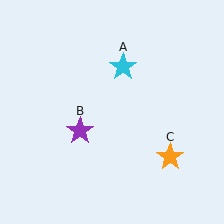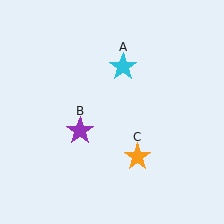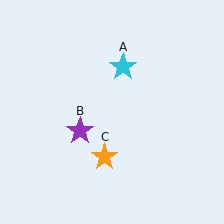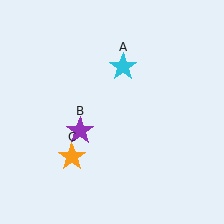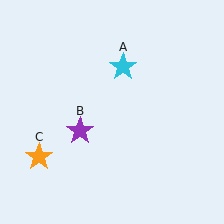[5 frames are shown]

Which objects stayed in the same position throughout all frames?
Cyan star (object A) and purple star (object B) remained stationary.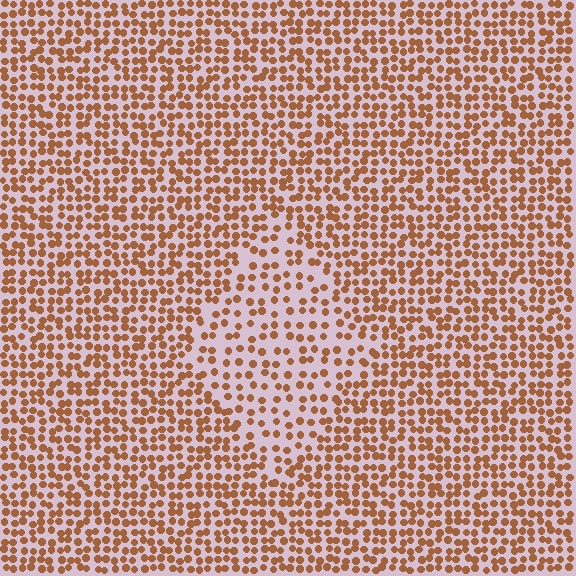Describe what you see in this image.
The image contains small brown elements arranged at two different densities. A diamond-shaped region is visible where the elements are less densely packed than the surrounding area.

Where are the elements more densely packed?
The elements are more densely packed outside the diamond boundary.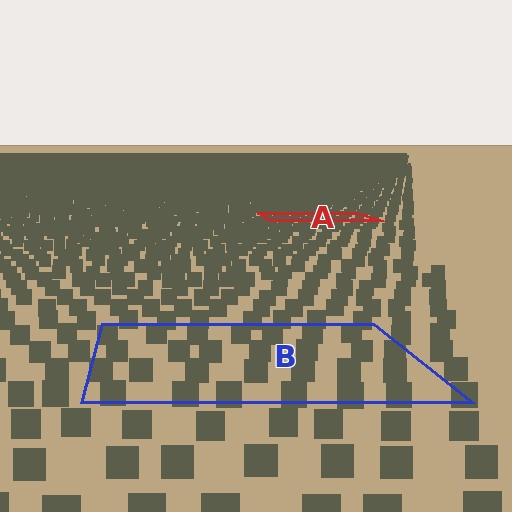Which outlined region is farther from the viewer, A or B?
Region A is farther from the viewer — the texture elements inside it appear smaller and more densely packed.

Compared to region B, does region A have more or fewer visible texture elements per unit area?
Region A has more texture elements per unit area — they are packed more densely because it is farther away.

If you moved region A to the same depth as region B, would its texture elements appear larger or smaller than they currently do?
They would appear larger. At a closer depth, the same texture elements are projected at a bigger on-screen size.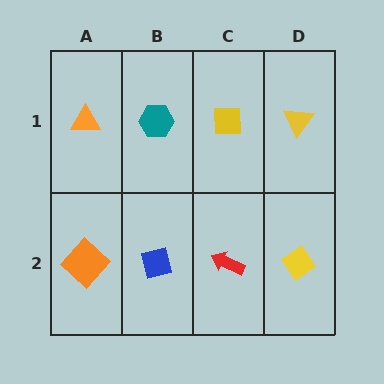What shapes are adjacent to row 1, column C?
A red arrow (row 2, column C), a teal hexagon (row 1, column B), a yellow triangle (row 1, column D).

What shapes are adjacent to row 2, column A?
An orange triangle (row 1, column A), a blue square (row 2, column B).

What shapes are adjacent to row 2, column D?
A yellow triangle (row 1, column D), a red arrow (row 2, column C).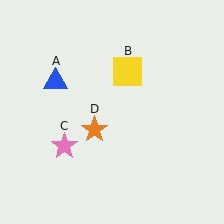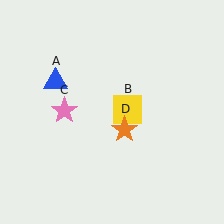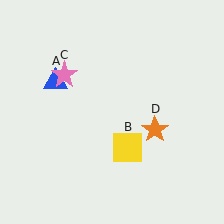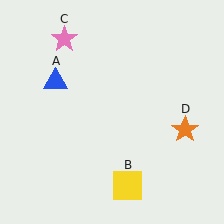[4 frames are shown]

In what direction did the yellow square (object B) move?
The yellow square (object B) moved down.